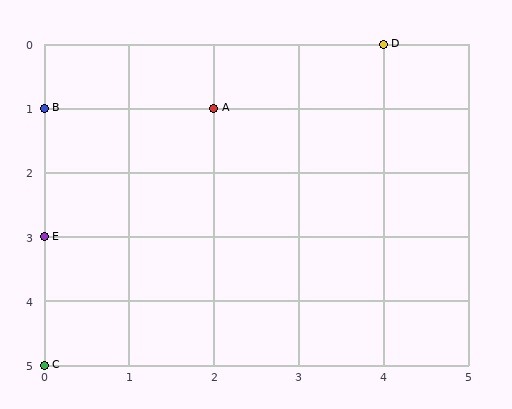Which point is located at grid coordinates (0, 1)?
Point B is at (0, 1).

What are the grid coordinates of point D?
Point D is at grid coordinates (4, 0).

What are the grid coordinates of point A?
Point A is at grid coordinates (2, 1).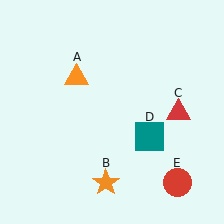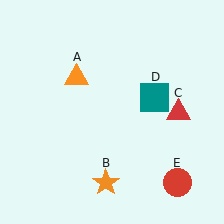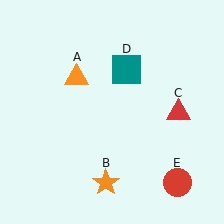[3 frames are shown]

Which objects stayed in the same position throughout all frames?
Orange triangle (object A) and orange star (object B) and red triangle (object C) and red circle (object E) remained stationary.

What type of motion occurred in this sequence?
The teal square (object D) rotated counterclockwise around the center of the scene.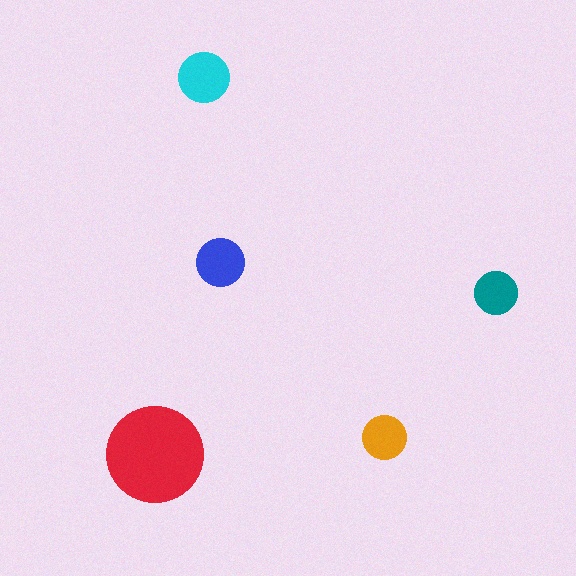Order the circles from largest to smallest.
the red one, the cyan one, the blue one, the orange one, the teal one.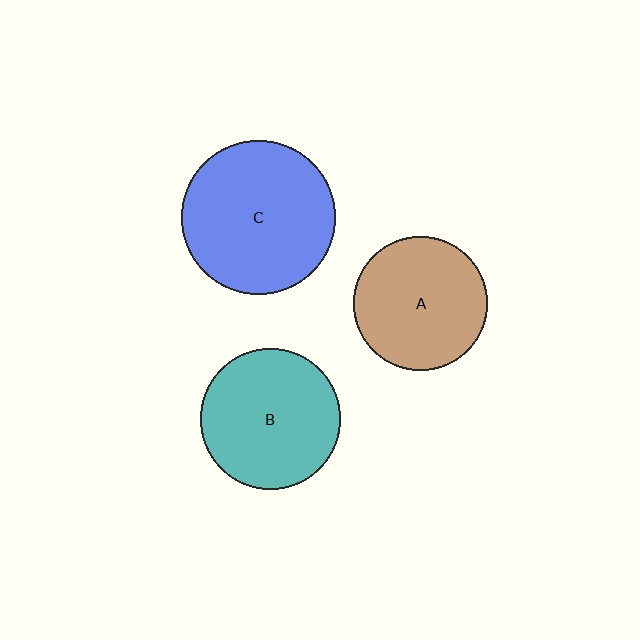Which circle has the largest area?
Circle C (blue).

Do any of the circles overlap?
No, none of the circles overlap.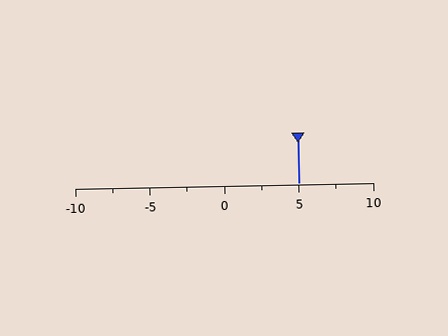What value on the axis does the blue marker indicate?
The marker indicates approximately 5.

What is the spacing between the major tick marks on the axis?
The major ticks are spaced 5 apart.